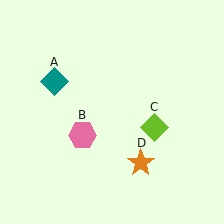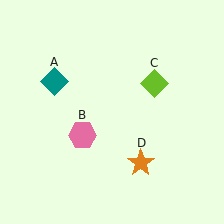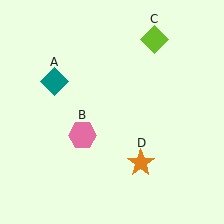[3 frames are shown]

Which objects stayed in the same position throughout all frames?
Teal diamond (object A) and pink hexagon (object B) and orange star (object D) remained stationary.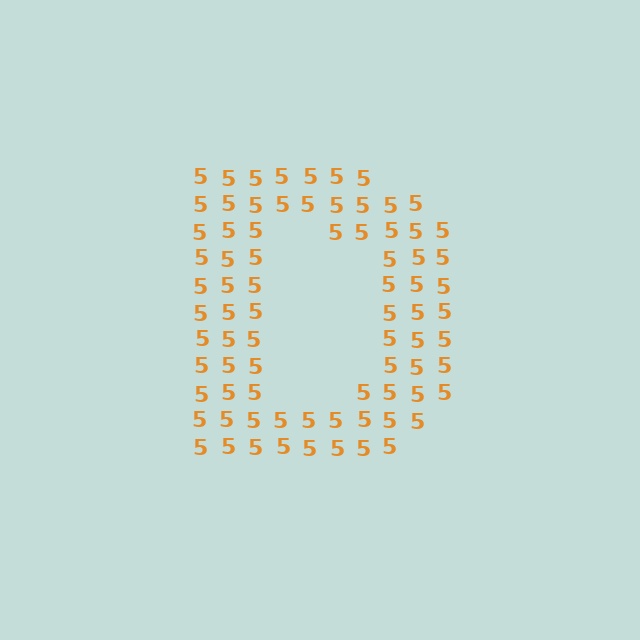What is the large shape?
The large shape is the letter D.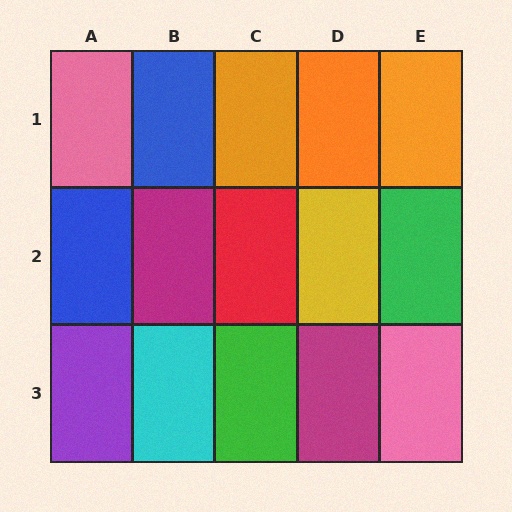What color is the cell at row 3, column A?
Purple.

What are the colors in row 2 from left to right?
Blue, magenta, red, yellow, green.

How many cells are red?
1 cell is red.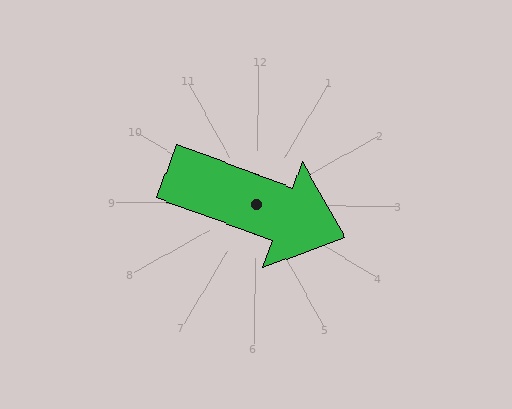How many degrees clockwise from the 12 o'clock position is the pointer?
Approximately 109 degrees.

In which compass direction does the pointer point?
East.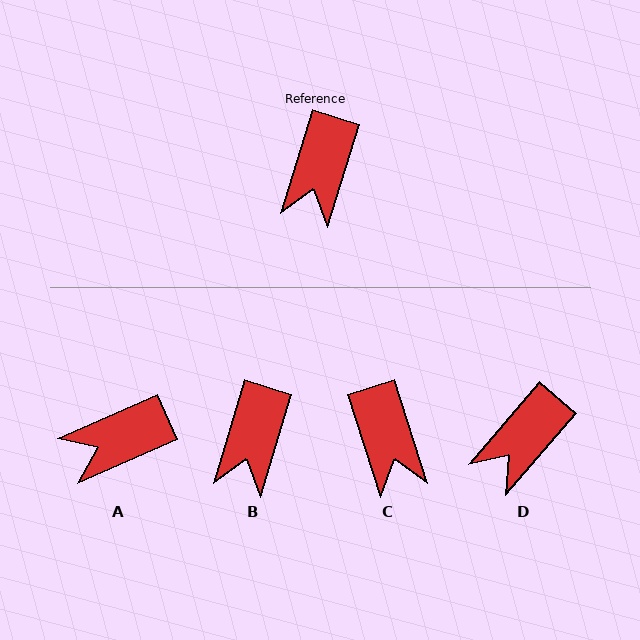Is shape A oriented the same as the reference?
No, it is off by about 49 degrees.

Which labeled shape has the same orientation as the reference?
B.